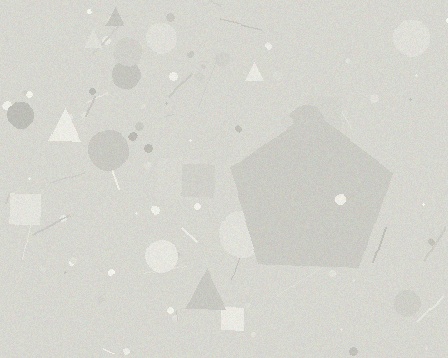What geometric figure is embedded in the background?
A pentagon is embedded in the background.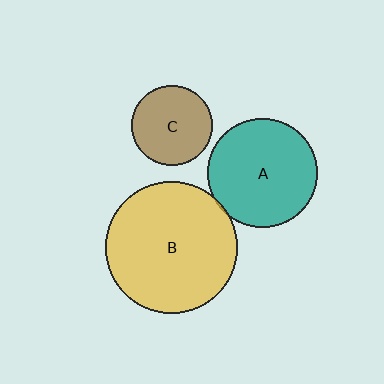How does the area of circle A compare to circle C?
Approximately 1.9 times.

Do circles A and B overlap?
Yes.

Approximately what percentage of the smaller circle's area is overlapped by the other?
Approximately 5%.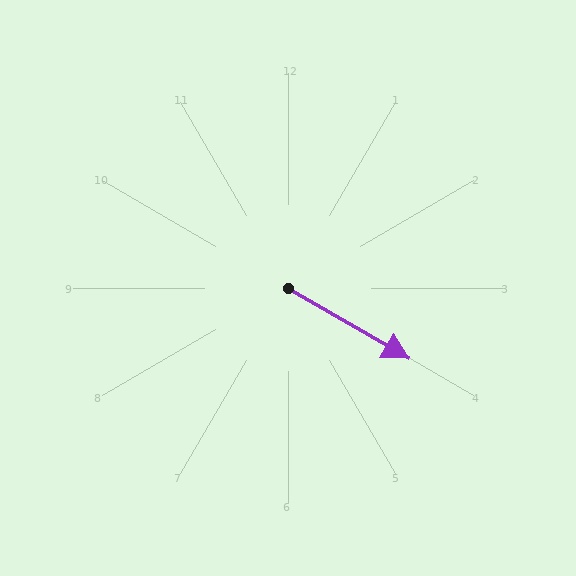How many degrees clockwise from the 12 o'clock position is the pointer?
Approximately 120 degrees.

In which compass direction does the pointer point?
Southeast.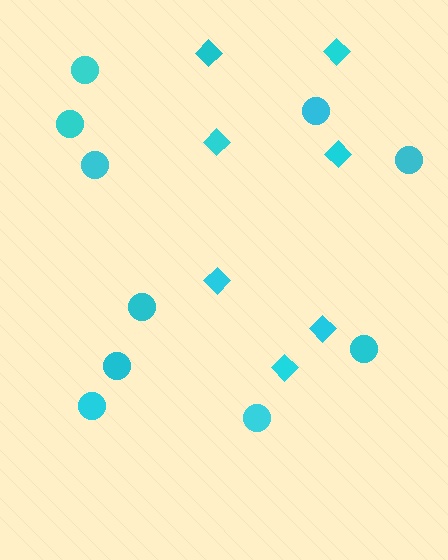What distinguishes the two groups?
There are 2 groups: one group of circles (10) and one group of diamonds (7).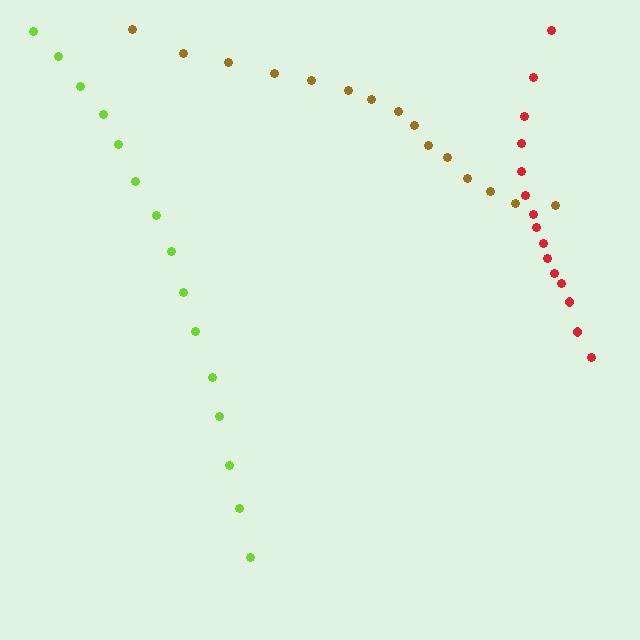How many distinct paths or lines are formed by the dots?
There are 3 distinct paths.